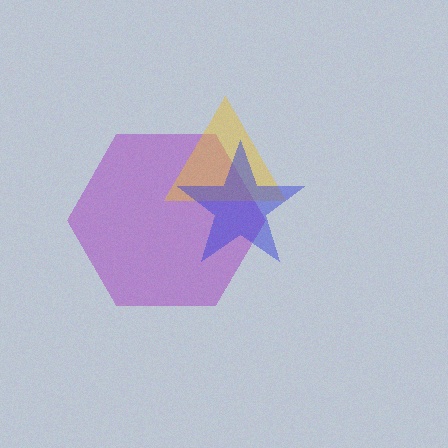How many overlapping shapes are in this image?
There are 3 overlapping shapes in the image.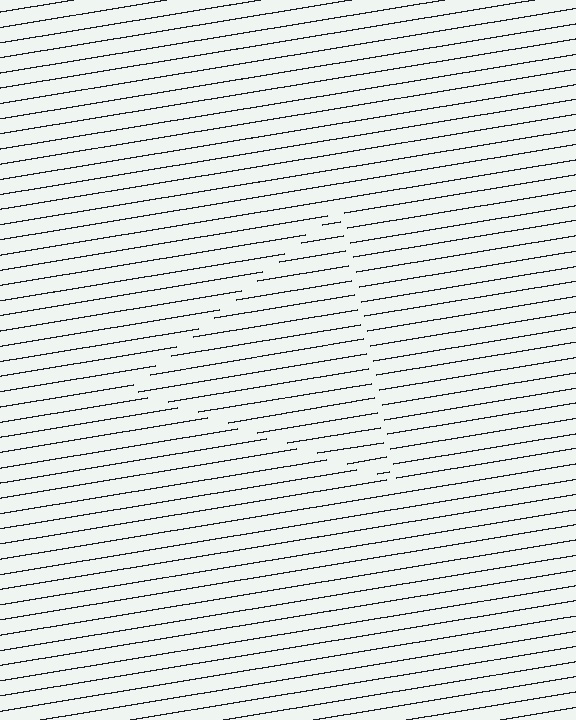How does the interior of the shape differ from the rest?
The interior of the shape contains the same grating, shifted by half a period — the contour is defined by the phase discontinuity where line-ends from the inner and outer gratings abut.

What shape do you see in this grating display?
An illusory triangle. The interior of the shape contains the same grating, shifted by half a period — the contour is defined by the phase discontinuity where line-ends from the inner and outer gratings abut.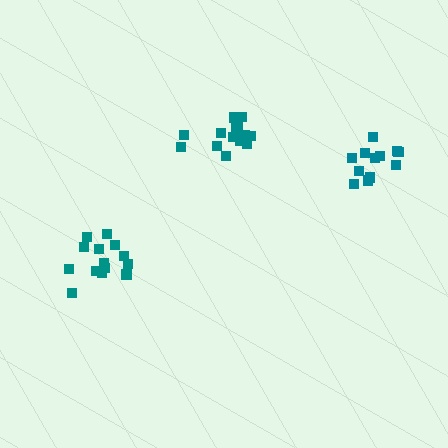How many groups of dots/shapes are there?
There are 3 groups.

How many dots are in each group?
Group 1: 12 dots, Group 2: 15 dots, Group 3: 14 dots (41 total).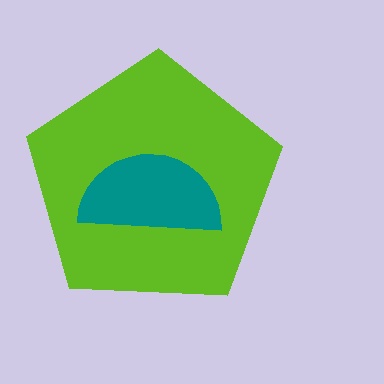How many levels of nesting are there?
2.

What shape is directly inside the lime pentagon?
The teal semicircle.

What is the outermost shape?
The lime pentagon.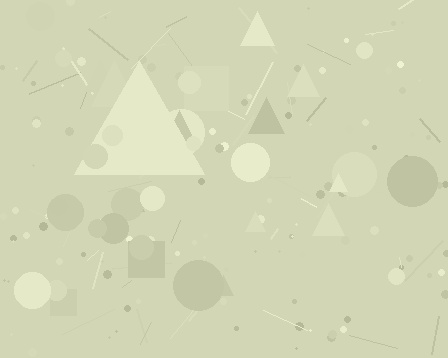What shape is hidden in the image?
A triangle is hidden in the image.